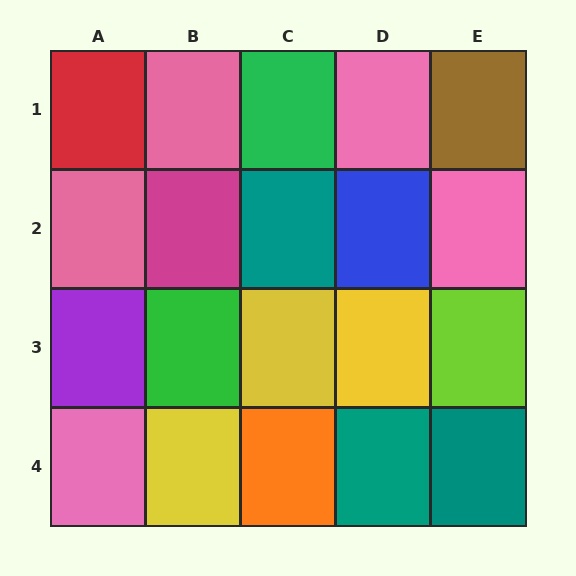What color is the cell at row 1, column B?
Pink.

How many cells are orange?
1 cell is orange.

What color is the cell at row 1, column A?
Red.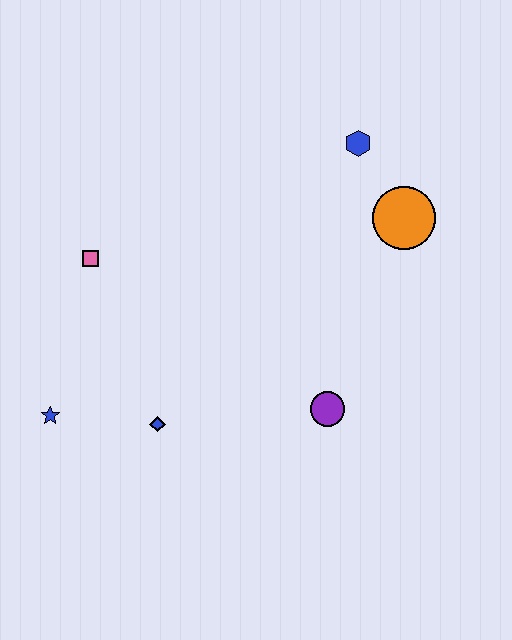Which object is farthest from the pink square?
The orange circle is farthest from the pink square.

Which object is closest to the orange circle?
The blue hexagon is closest to the orange circle.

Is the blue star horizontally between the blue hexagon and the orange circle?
No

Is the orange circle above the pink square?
Yes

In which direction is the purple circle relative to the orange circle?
The purple circle is below the orange circle.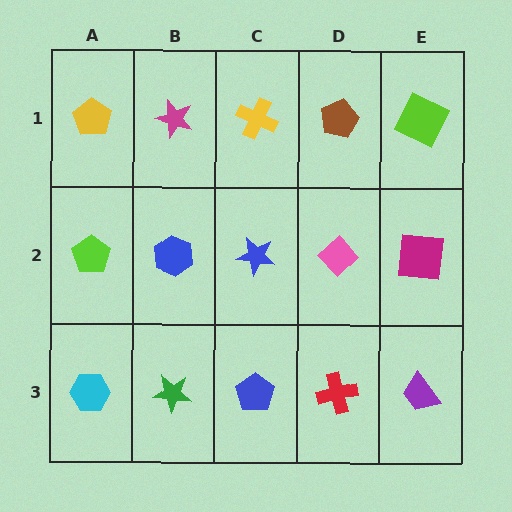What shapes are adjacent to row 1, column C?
A blue star (row 2, column C), a magenta star (row 1, column B), a brown pentagon (row 1, column D).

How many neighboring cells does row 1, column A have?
2.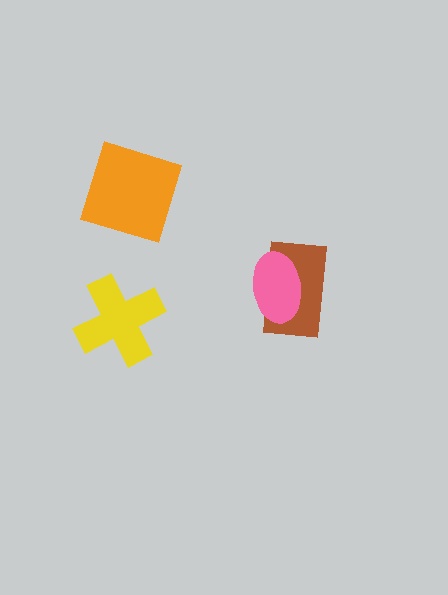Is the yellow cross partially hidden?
No, no other shape covers it.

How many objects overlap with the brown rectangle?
1 object overlaps with the brown rectangle.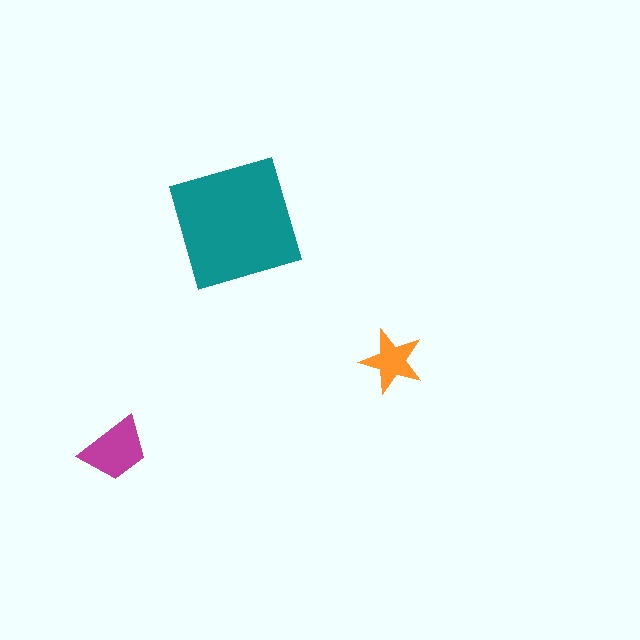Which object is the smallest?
The orange star.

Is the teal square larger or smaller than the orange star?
Larger.